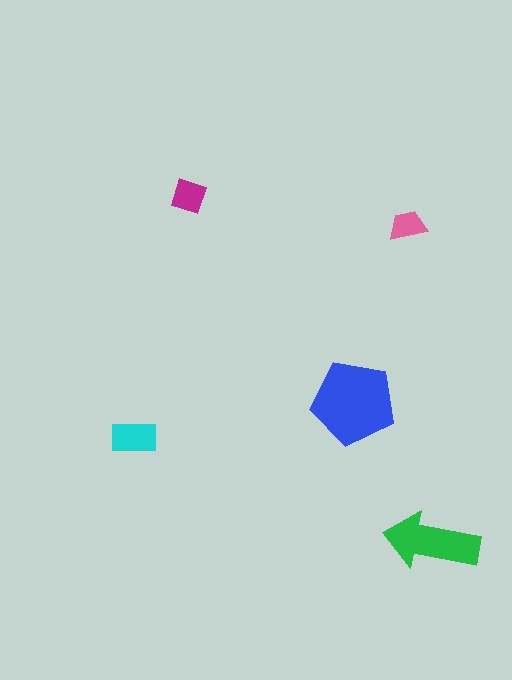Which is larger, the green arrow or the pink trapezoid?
The green arrow.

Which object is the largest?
The blue pentagon.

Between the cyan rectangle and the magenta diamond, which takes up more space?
The cyan rectangle.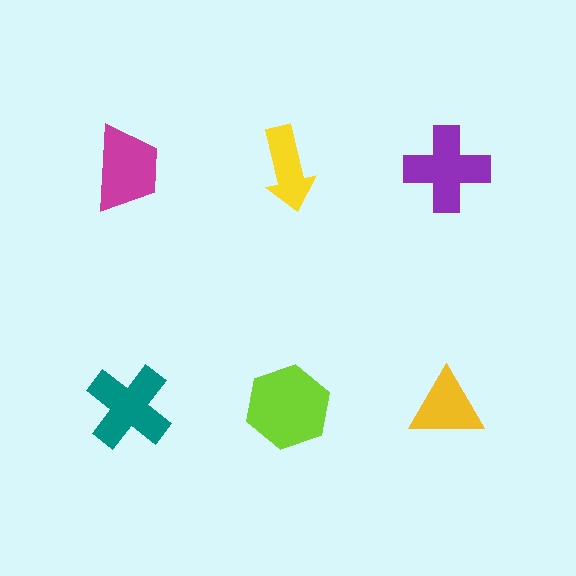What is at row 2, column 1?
A teal cross.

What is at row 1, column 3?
A purple cross.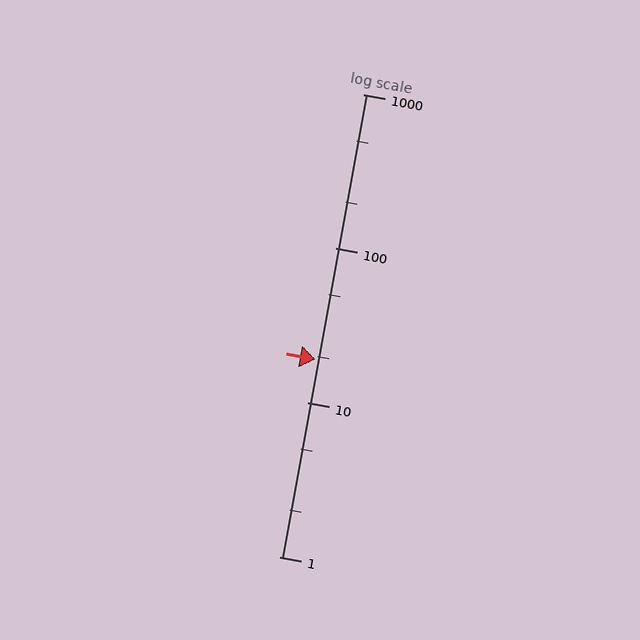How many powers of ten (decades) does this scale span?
The scale spans 3 decades, from 1 to 1000.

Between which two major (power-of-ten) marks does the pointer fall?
The pointer is between 10 and 100.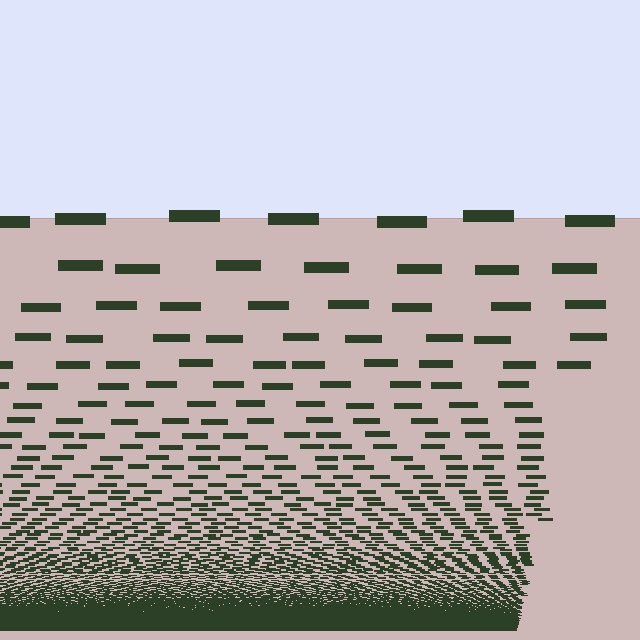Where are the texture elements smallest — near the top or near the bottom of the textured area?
Near the bottom.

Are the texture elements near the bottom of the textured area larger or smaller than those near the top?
Smaller. The gradient is inverted — elements near the bottom are smaller and denser.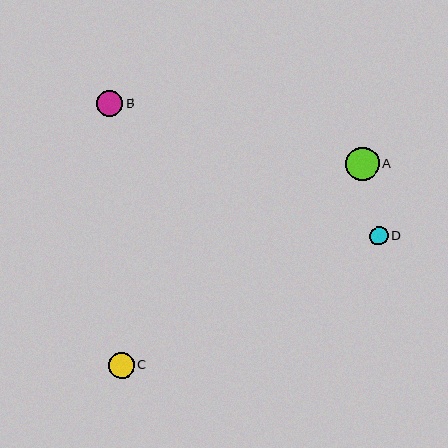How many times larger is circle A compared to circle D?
Circle A is approximately 1.8 times the size of circle D.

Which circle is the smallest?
Circle D is the smallest with a size of approximately 19 pixels.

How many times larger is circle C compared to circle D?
Circle C is approximately 1.4 times the size of circle D.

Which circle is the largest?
Circle A is the largest with a size of approximately 34 pixels.